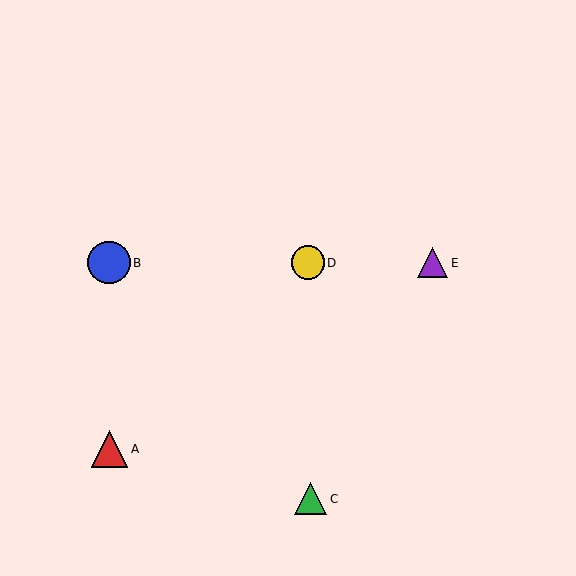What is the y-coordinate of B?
Object B is at y≈263.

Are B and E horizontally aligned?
Yes, both are at y≈263.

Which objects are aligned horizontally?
Objects B, D, E are aligned horizontally.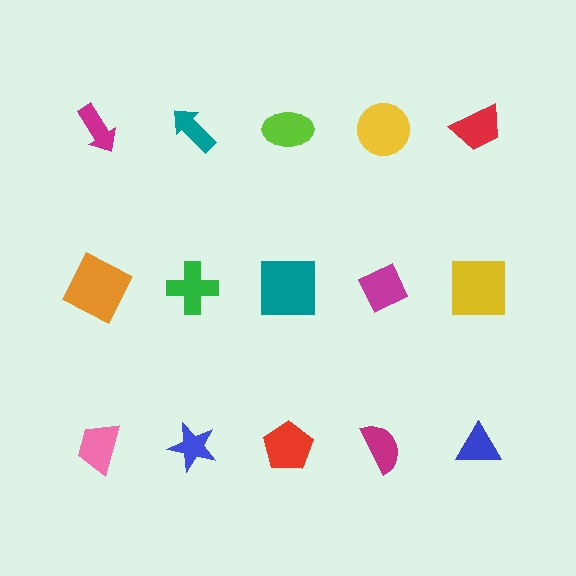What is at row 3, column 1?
A pink trapezoid.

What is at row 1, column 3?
A lime ellipse.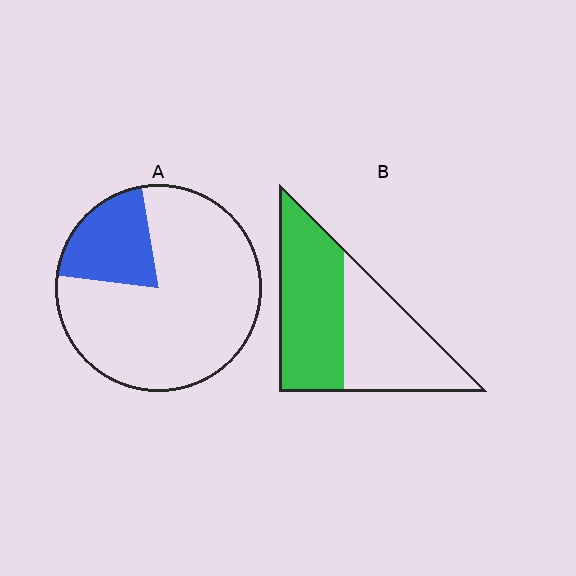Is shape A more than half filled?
No.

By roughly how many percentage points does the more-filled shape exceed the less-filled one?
By roughly 30 percentage points (B over A).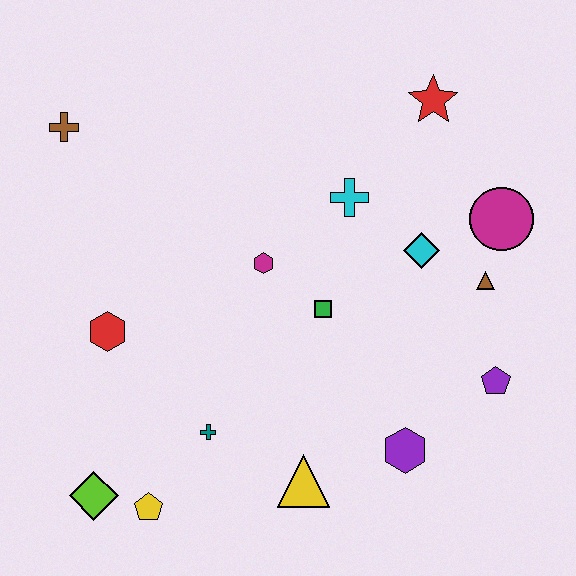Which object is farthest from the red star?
The lime diamond is farthest from the red star.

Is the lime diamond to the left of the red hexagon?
Yes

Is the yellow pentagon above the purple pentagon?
No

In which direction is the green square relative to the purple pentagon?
The green square is to the left of the purple pentagon.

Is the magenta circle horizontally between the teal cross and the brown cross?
No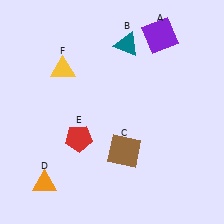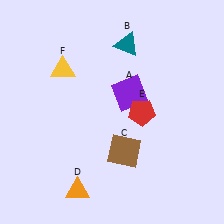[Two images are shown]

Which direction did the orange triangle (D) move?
The orange triangle (D) moved right.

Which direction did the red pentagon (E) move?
The red pentagon (E) moved right.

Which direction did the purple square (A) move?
The purple square (A) moved down.